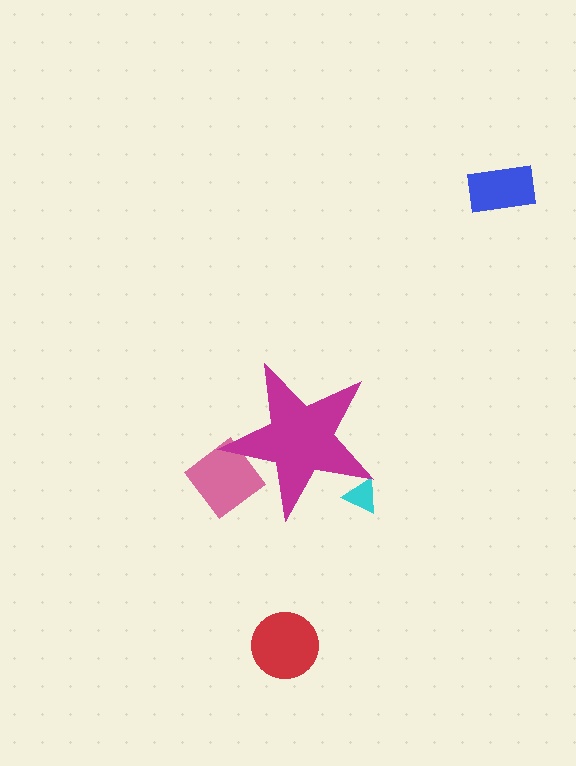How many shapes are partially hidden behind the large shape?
2 shapes are partially hidden.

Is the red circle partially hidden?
No, the red circle is fully visible.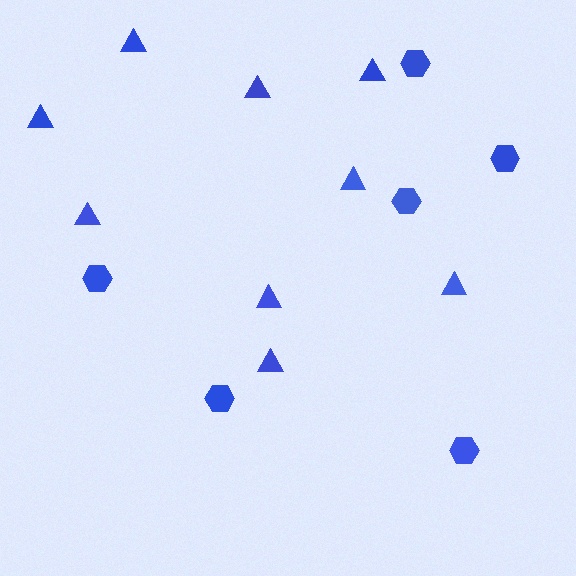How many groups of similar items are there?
There are 2 groups: one group of triangles (9) and one group of hexagons (6).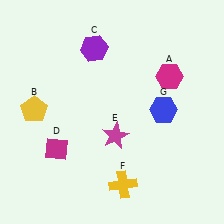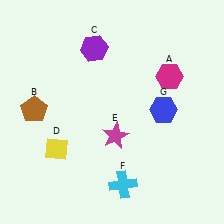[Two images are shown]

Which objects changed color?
B changed from yellow to brown. D changed from magenta to yellow. F changed from yellow to cyan.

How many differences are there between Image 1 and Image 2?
There are 3 differences between the two images.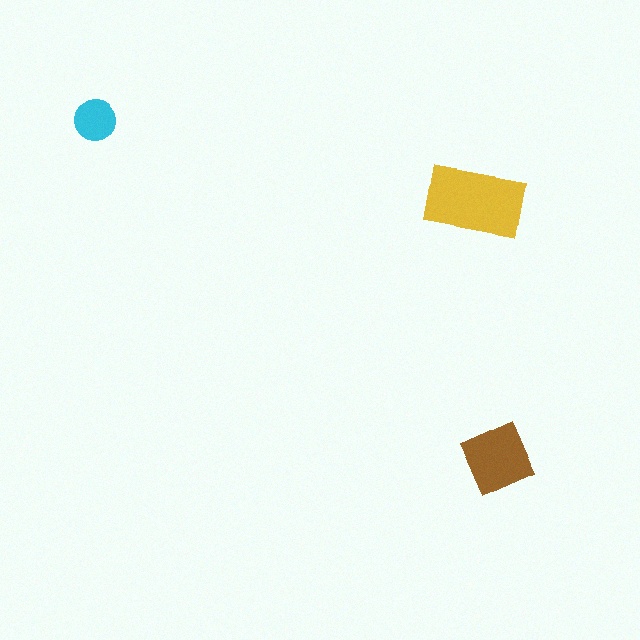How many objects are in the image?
There are 3 objects in the image.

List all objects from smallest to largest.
The cyan circle, the brown diamond, the yellow rectangle.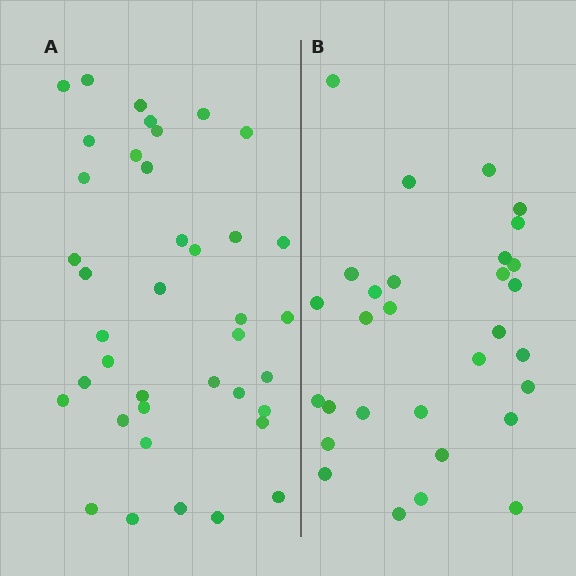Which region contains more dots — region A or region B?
Region A (the left region) has more dots.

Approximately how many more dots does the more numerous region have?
Region A has roughly 8 or so more dots than region B.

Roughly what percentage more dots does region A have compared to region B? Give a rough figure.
About 30% more.